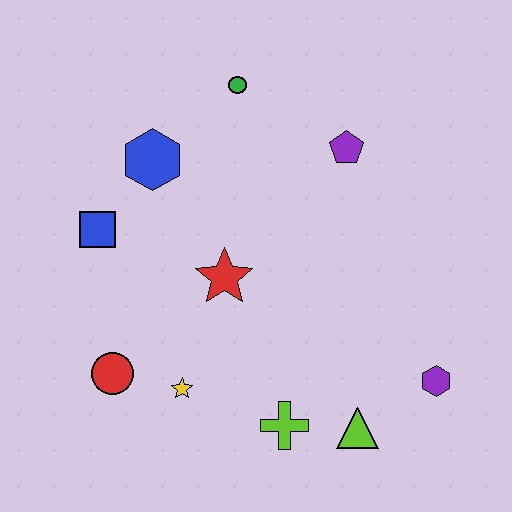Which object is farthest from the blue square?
The purple hexagon is farthest from the blue square.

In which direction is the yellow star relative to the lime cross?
The yellow star is to the left of the lime cross.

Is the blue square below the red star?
No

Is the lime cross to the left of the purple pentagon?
Yes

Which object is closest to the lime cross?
The lime triangle is closest to the lime cross.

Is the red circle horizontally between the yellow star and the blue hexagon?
No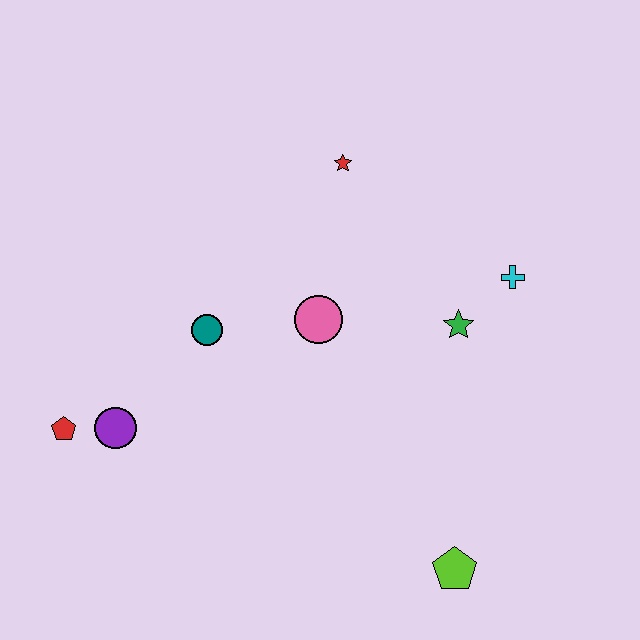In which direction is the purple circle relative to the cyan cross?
The purple circle is to the left of the cyan cross.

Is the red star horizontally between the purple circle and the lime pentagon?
Yes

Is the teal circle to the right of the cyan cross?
No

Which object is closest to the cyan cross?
The green star is closest to the cyan cross.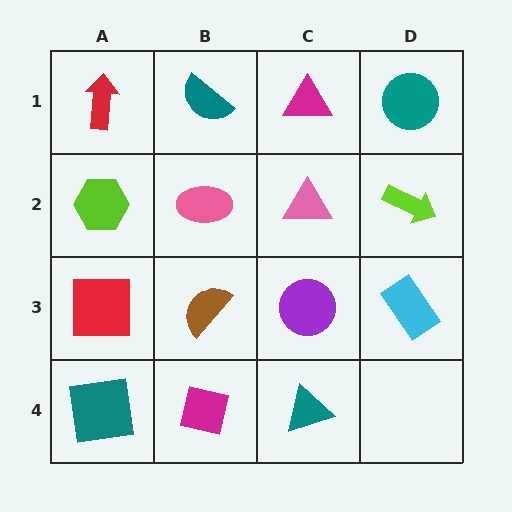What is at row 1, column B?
A teal semicircle.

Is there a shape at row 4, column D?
No, that cell is empty.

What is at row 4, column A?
A teal square.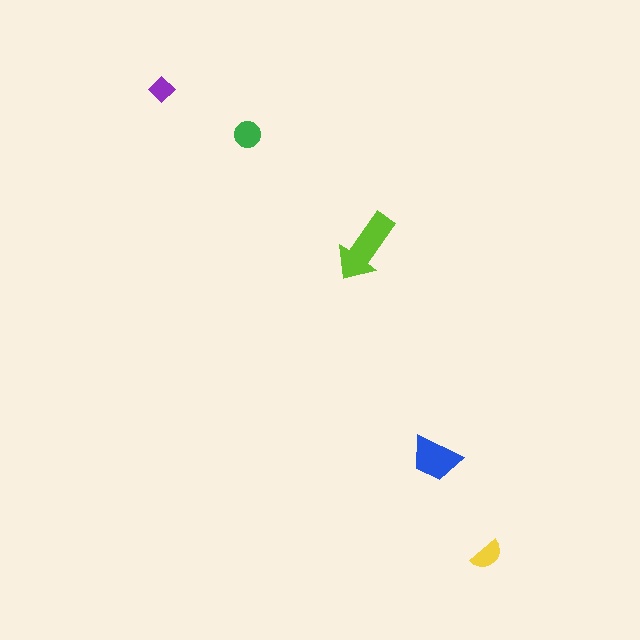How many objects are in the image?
There are 5 objects in the image.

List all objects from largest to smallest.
The lime arrow, the blue trapezoid, the green circle, the yellow semicircle, the purple diamond.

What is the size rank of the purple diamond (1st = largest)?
5th.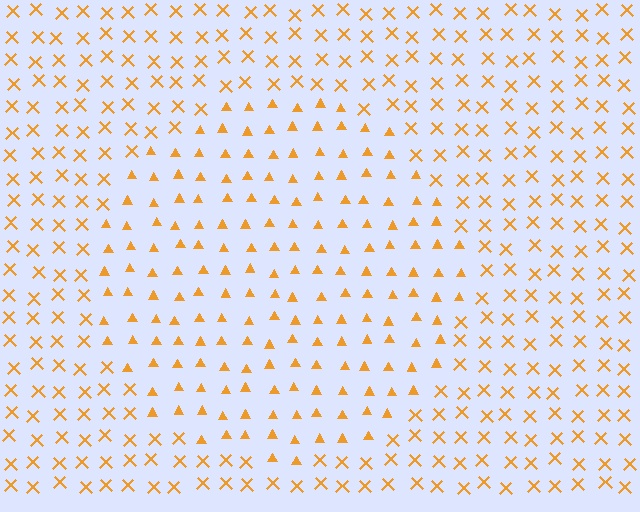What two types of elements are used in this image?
The image uses triangles inside the circle region and X marks outside it.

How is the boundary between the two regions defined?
The boundary is defined by a change in element shape: triangles inside vs. X marks outside. All elements share the same color and spacing.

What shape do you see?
I see a circle.